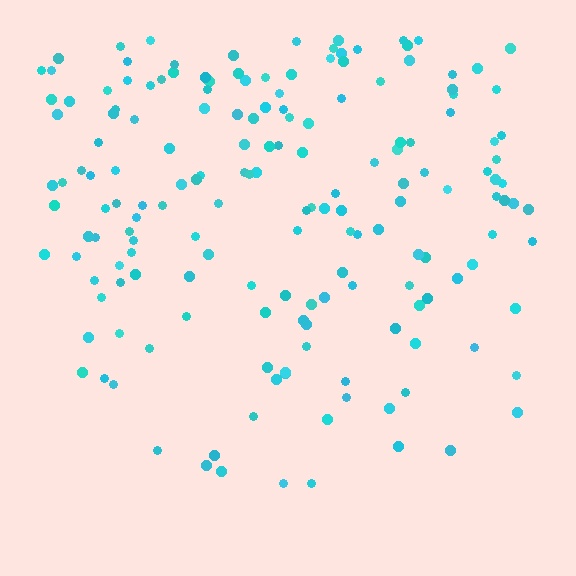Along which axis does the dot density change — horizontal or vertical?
Vertical.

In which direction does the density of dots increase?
From bottom to top, with the top side densest.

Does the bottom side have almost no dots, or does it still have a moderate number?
Still a moderate number, just noticeably fewer than the top.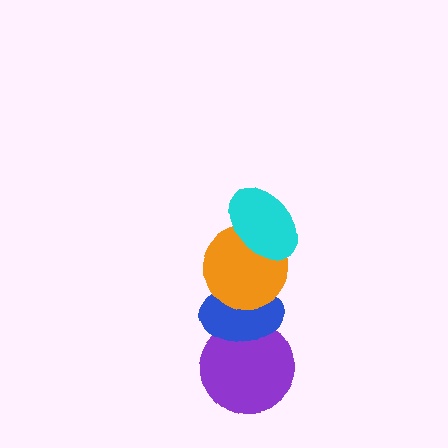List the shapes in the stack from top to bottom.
From top to bottom: the cyan ellipse, the orange circle, the blue ellipse, the purple circle.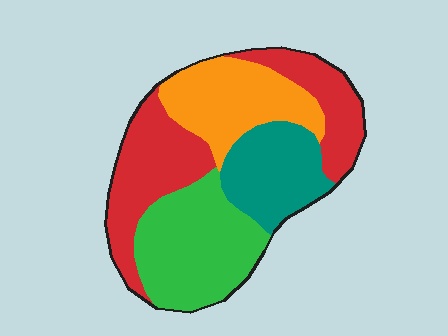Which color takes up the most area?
Red, at roughly 35%.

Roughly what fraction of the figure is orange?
Orange covers 21% of the figure.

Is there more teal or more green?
Green.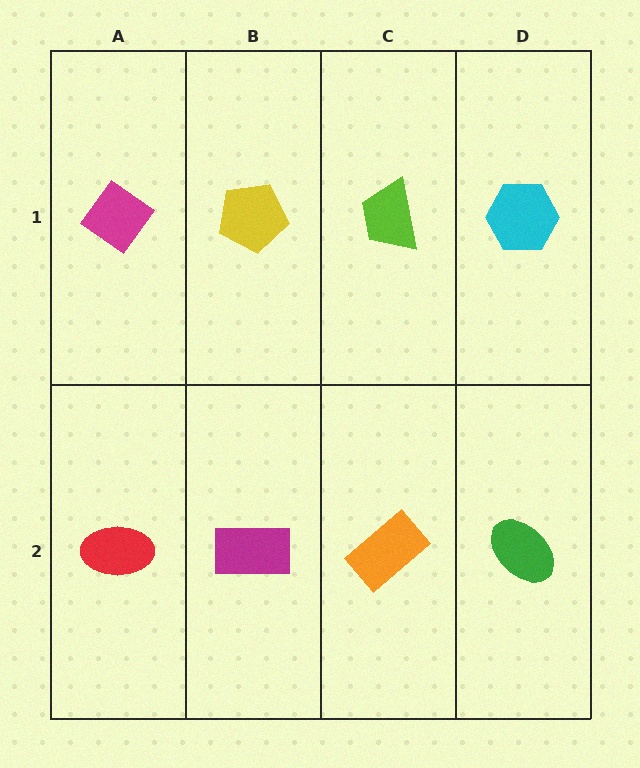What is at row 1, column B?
A yellow pentagon.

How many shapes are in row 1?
4 shapes.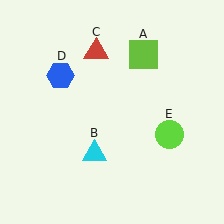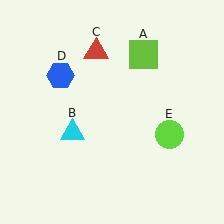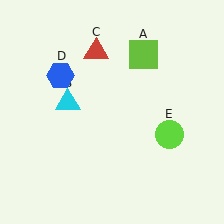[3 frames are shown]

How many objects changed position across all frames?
1 object changed position: cyan triangle (object B).